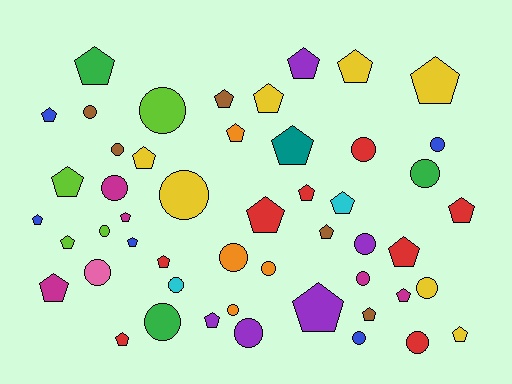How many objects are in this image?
There are 50 objects.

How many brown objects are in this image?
There are 5 brown objects.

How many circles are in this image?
There are 21 circles.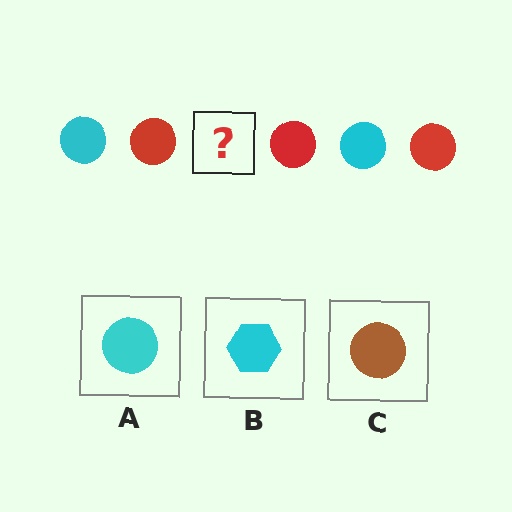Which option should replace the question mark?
Option A.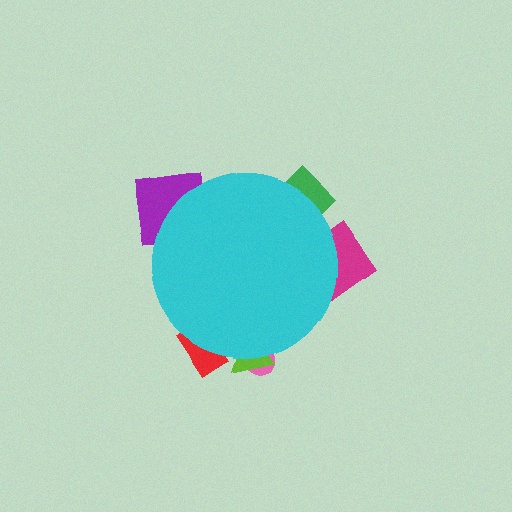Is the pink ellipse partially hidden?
Yes, the pink ellipse is partially hidden behind the cyan circle.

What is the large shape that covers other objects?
A cyan circle.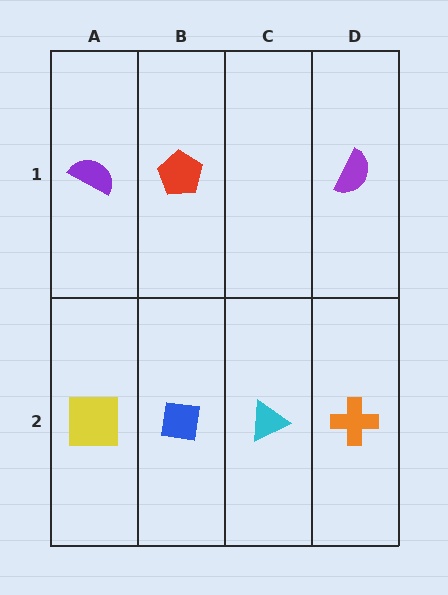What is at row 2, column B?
A blue square.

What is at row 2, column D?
An orange cross.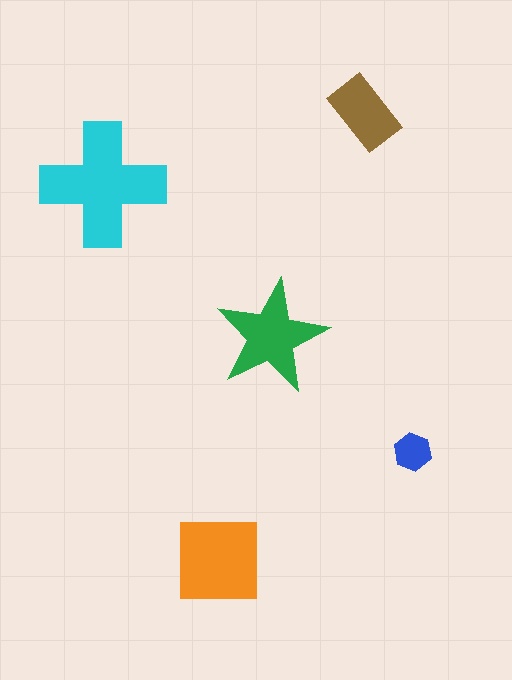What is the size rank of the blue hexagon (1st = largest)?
5th.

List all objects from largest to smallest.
The cyan cross, the orange square, the green star, the brown rectangle, the blue hexagon.